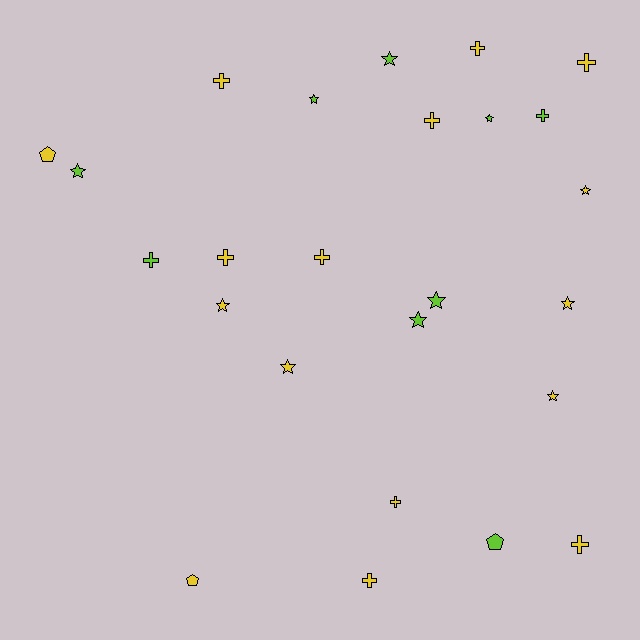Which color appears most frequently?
Yellow, with 16 objects.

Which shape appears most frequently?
Cross, with 11 objects.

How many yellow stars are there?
There are 5 yellow stars.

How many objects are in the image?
There are 25 objects.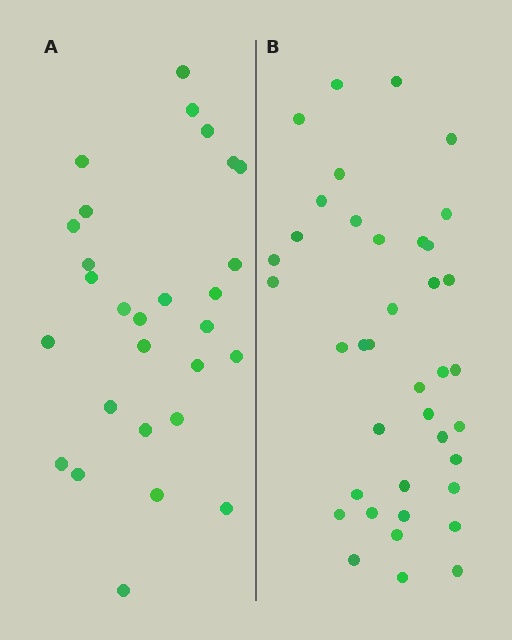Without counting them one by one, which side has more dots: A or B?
Region B (the right region) has more dots.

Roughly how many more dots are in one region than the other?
Region B has roughly 12 or so more dots than region A.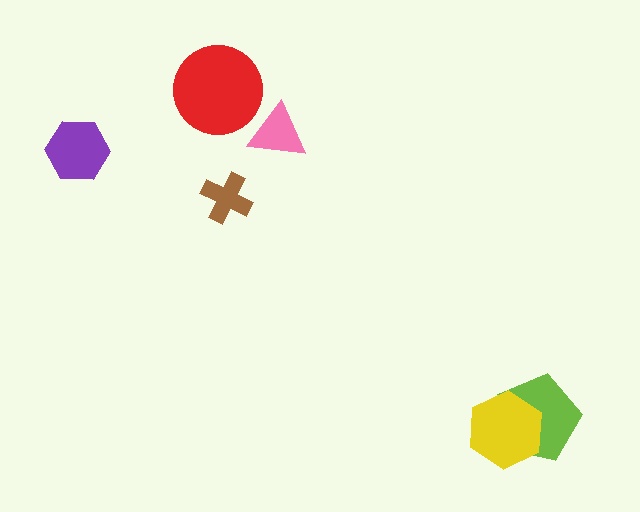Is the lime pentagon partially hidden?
Yes, it is partially covered by another shape.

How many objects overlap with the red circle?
0 objects overlap with the red circle.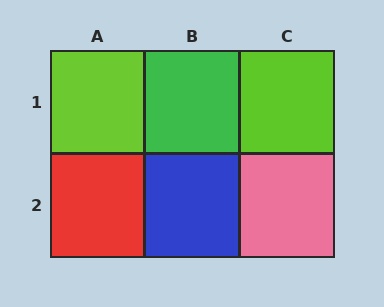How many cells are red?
1 cell is red.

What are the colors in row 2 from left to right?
Red, blue, pink.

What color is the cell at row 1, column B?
Green.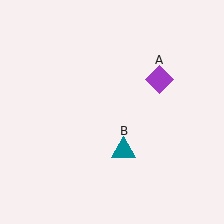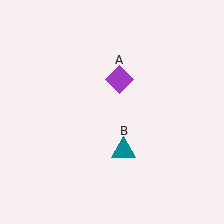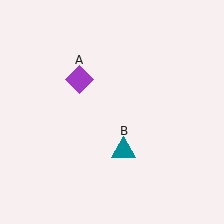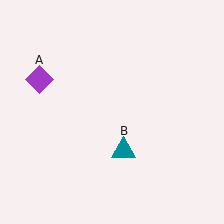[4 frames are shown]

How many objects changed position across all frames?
1 object changed position: purple diamond (object A).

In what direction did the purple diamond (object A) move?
The purple diamond (object A) moved left.